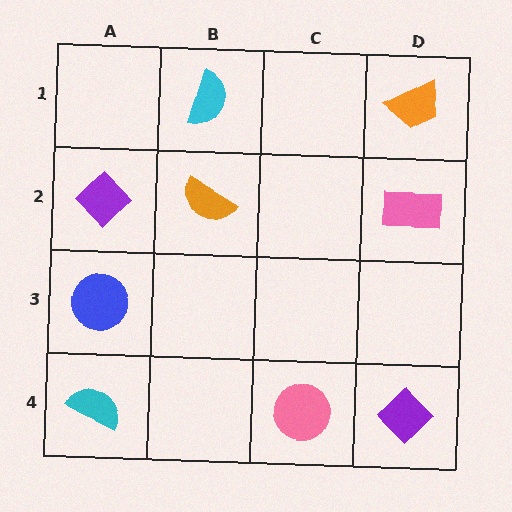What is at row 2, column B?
An orange semicircle.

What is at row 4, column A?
A cyan semicircle.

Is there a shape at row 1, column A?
No, that cell is empty.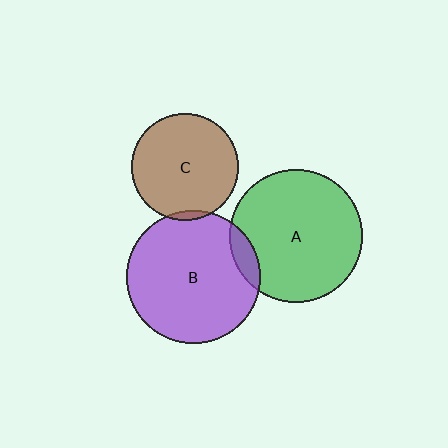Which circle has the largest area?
Circle B (purple).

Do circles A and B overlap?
Yes.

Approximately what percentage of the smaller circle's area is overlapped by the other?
Approximately 10%.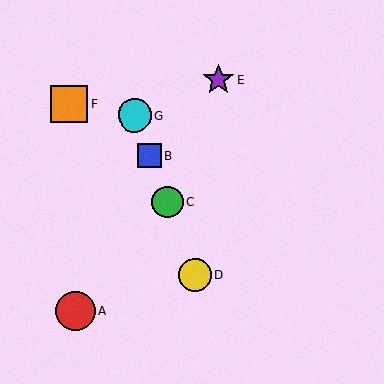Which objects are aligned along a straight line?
Objects B, C, D, G are aligned along a straight line.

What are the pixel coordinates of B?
Object B is at (150, 155).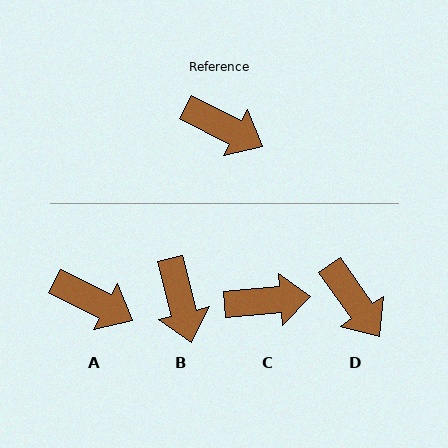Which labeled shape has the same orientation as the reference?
A.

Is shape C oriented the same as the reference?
No, it is off by about 32 degrees.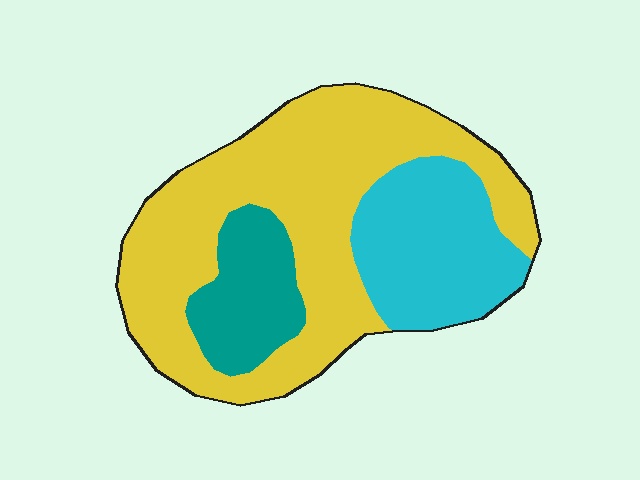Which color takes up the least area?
Teal, at roughly 15%.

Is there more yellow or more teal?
Yellow.